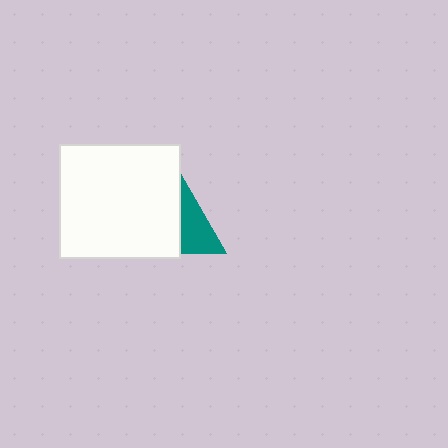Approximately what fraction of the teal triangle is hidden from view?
Roughly 60% of the teal triangle is hidden behind the white rectangle.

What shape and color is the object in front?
The object in front is a white rectangle.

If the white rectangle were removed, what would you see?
You would see the complete teal triangle.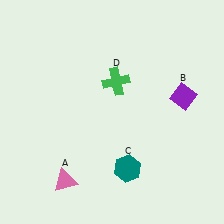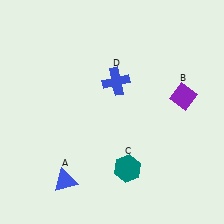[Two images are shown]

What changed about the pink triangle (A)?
In Image 1, A is pink. In Image 2, it changed to blue.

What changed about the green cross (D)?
In Image 1, D is green. In Image 2, it changed to blue.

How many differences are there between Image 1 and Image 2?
There are 2 differences between the two images.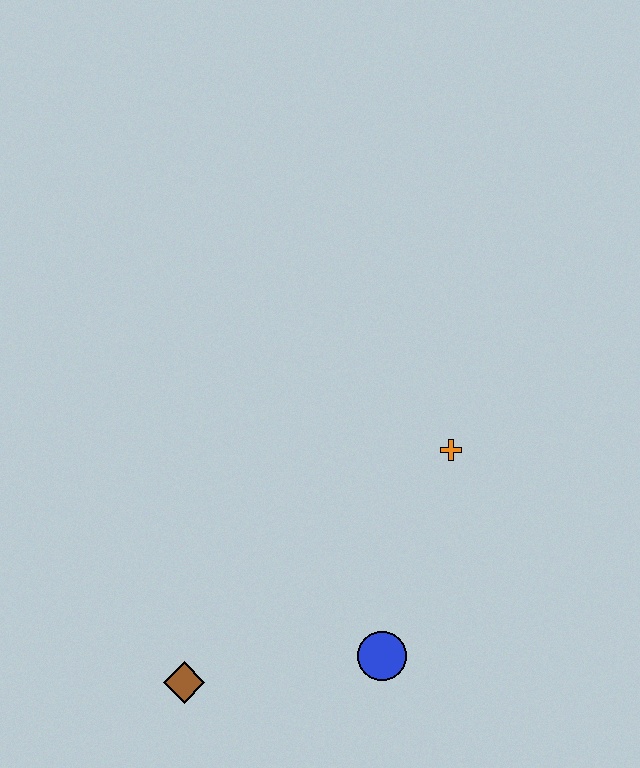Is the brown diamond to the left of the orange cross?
Yes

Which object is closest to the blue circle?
The brown diamond is closest to the blue circle.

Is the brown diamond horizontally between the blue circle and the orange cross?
No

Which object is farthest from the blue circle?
The orange cross is farthest from the blue circle.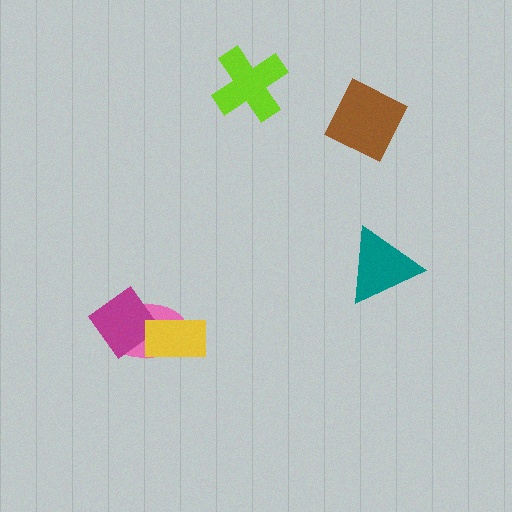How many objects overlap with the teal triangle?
0 objects overlap with the teal triangle.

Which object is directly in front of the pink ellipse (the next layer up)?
The magenta diamond is directly in front of the pink ellipse.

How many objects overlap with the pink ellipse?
2 objects overlap with the pink ellipse.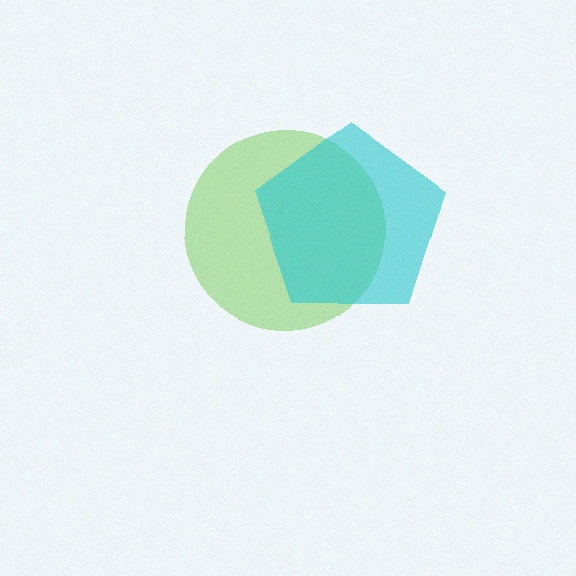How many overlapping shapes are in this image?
There are 2 overlapping shapes in the image.